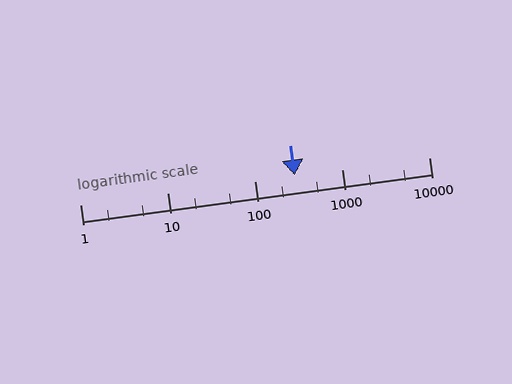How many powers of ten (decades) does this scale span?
The scale spans 4 decades, from 1 to 10000.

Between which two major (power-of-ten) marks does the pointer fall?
The pointer is between 100 and 1000.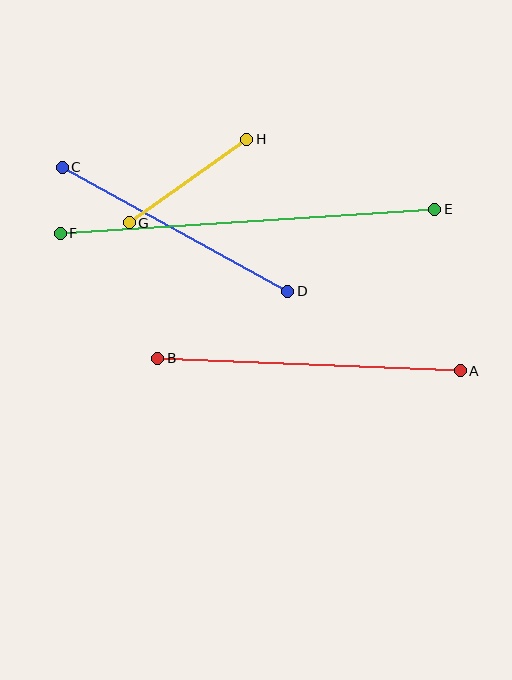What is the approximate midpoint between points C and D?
The midpoint is at approximately (175, 229) pixels.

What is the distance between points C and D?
The distance is approximately 257 pixels.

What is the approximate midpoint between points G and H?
The midpoint is at approximately (188, 181) pixels.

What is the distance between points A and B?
The distance is approximately 303 pixels.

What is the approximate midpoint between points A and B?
The midpoint is at approximately (309, 364) pixels.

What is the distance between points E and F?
The distance is approximately 375 pixels.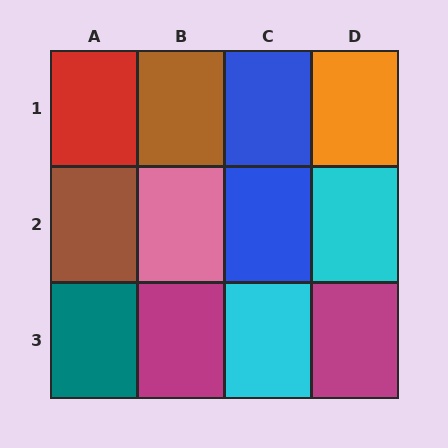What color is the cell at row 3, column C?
Cyan.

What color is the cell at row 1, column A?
Red.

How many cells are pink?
1 cell is pink.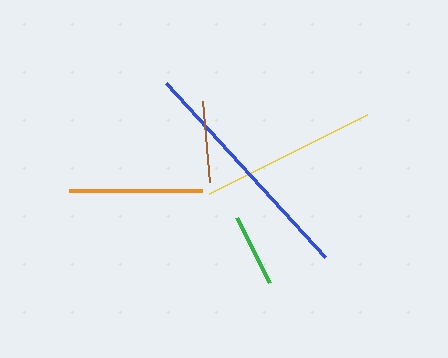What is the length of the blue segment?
The blue segment is approximately 237 pixels long.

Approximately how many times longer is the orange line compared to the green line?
The orange line is approximately 1.8 times the length of the green line.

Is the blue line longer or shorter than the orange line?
The blue line is longer than the orange line.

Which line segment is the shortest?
The green line is the shortest at approximately 73 pixels.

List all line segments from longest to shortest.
From longest to shortest: blue, yellow, orange, brown, green.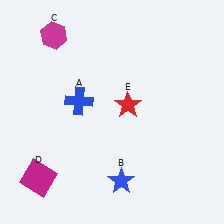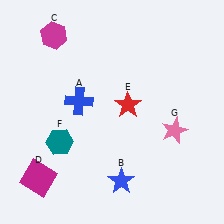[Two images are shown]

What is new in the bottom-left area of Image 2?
A teal hexagon (F) was added in the bottom-left area of Image 2.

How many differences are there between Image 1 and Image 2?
There are 2 differences between the two images.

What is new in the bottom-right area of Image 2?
A pink star (G) was added in the bottom-right area of Image 2.